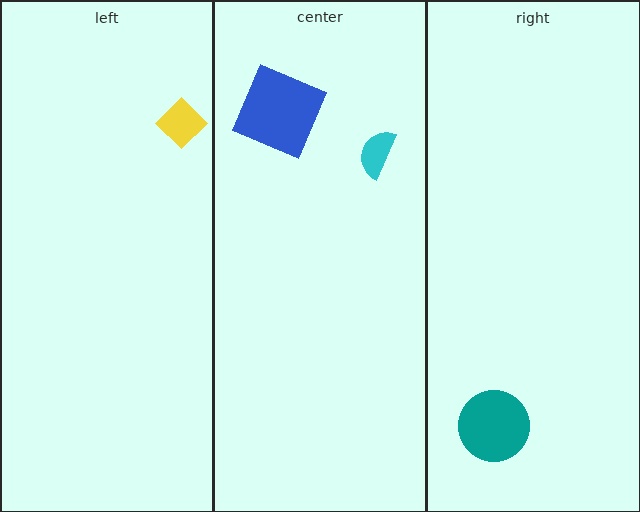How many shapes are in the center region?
2.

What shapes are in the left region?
The yellow diamond.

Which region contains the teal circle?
The right region.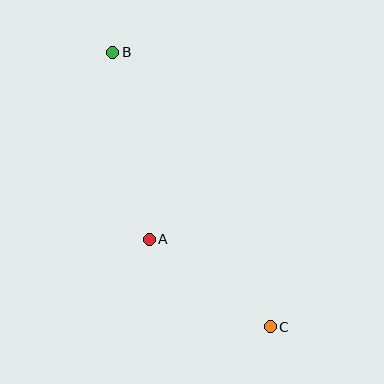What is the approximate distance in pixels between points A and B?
The distance between A and B is approximately 191 pixels.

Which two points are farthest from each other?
Points B and C are farthest from each other.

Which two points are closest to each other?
Points A and C are closest to each other.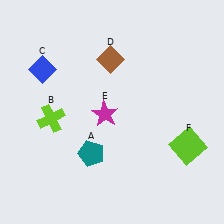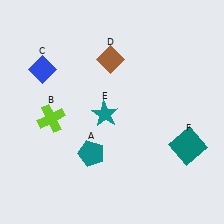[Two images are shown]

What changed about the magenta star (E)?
In Image 1, E is magenta. In Image 2, it changed to teal.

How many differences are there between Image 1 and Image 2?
There are 2 differences between the two images.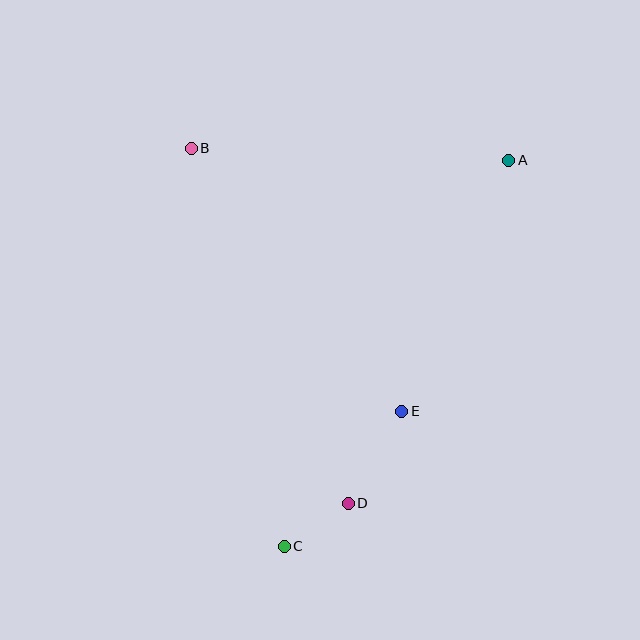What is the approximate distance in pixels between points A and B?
The distance between A and B is approximately 318 pixels.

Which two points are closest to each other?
Points C and D are closest to each other.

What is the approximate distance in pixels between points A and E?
The distance between A and E is approximately 273 pixels.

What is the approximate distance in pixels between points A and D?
The distance between A and D is approximately 379 pixels.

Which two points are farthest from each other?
Points A and C are farthest from each other.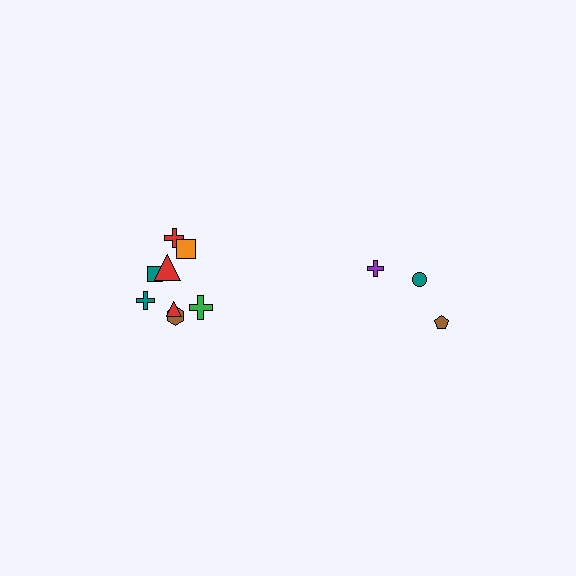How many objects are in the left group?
There are 8 objects.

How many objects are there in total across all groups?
There are 11 objects.